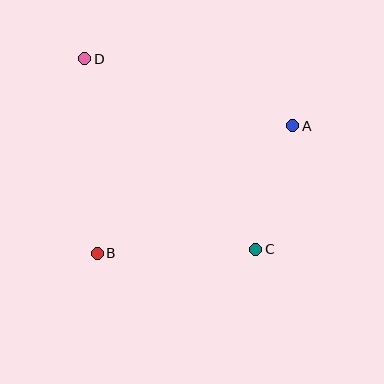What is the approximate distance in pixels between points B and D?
The distance between B and D is approximately 195 pixels.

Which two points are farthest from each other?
Points C and D are farthest from each other.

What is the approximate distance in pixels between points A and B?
The distance between A and B is approximately 234 pixels.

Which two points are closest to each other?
Points A and C are closest to each other.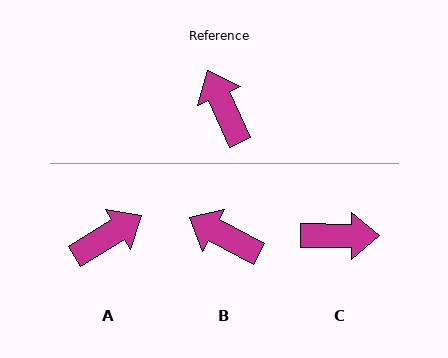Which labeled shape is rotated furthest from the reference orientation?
C, about 114 degrees away.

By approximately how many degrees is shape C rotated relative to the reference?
Approximately 114 degrees clockwise.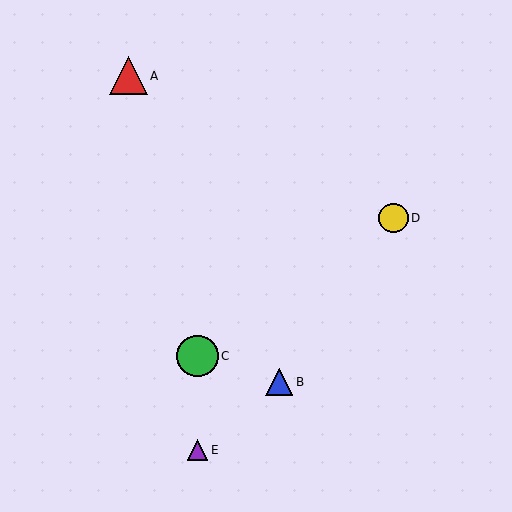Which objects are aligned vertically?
Objects C, E are aligned vertically.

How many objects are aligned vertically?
2 objects (C, E) are aligned vertically.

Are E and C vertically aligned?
Yes, both are at x≈198.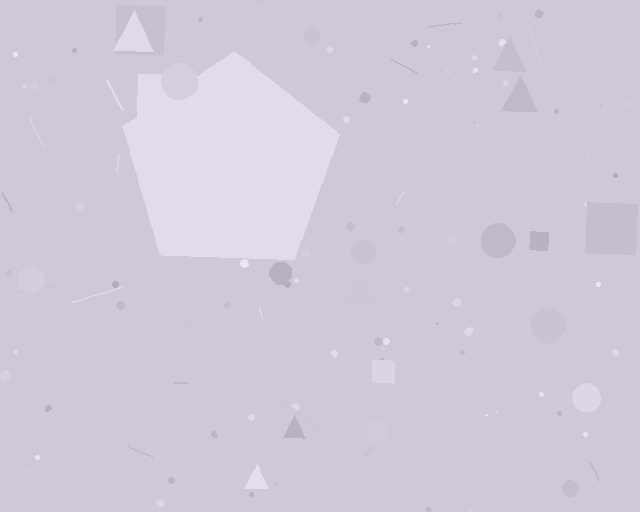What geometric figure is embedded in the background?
A pentagon is embedded in the background.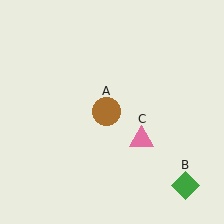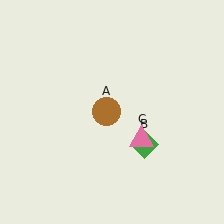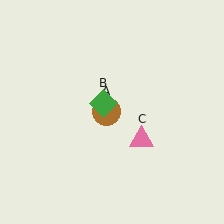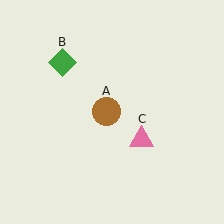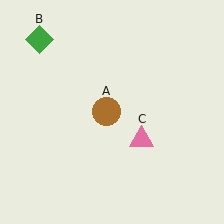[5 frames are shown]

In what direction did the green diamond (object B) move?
The green diamond (object B) moved up and to the left.